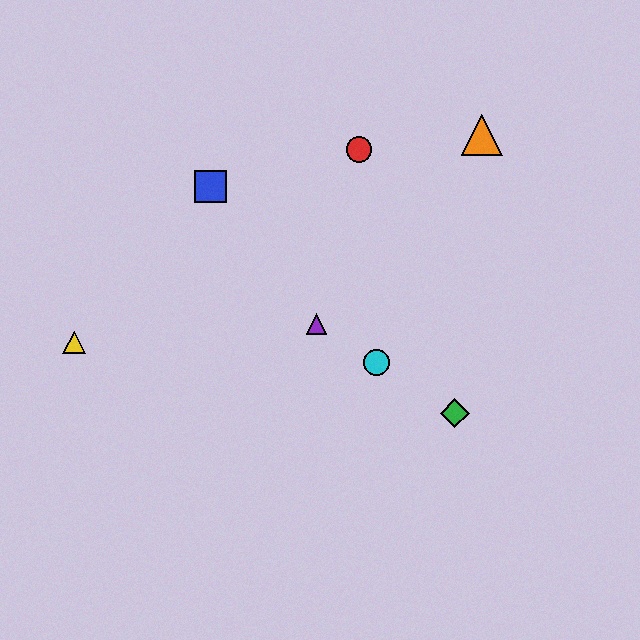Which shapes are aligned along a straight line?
The green diamond, the purple triangle, the cyan circle are aligned along a straight line.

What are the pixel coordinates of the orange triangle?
The orange triangle is at (482, 135).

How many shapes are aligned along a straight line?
3 shapes (the green diamond, the purple triangle, the cyan circle) are aligned along a straight line.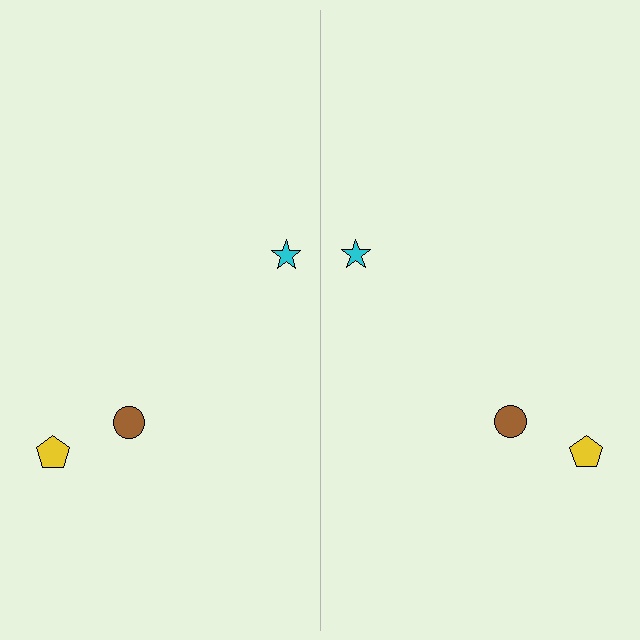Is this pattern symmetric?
Yes, this pattern has bilateral (reflection) symmetry.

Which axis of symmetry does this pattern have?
The pattern has a vertical axis of symmetry running through the center of the image.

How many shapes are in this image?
There are 6 shapes in this image.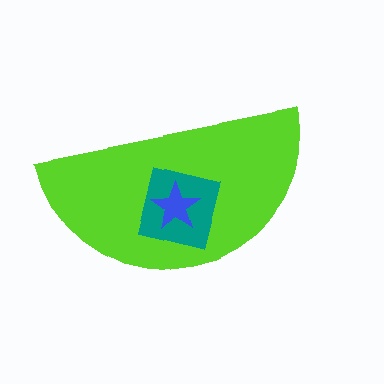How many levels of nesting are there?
3.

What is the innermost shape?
The blue star.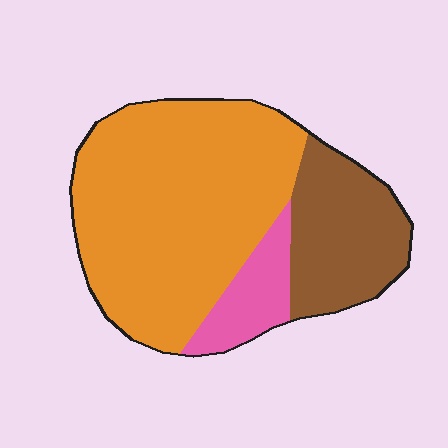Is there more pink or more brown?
Brown.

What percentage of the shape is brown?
Brown covers roughly 25% of the shape.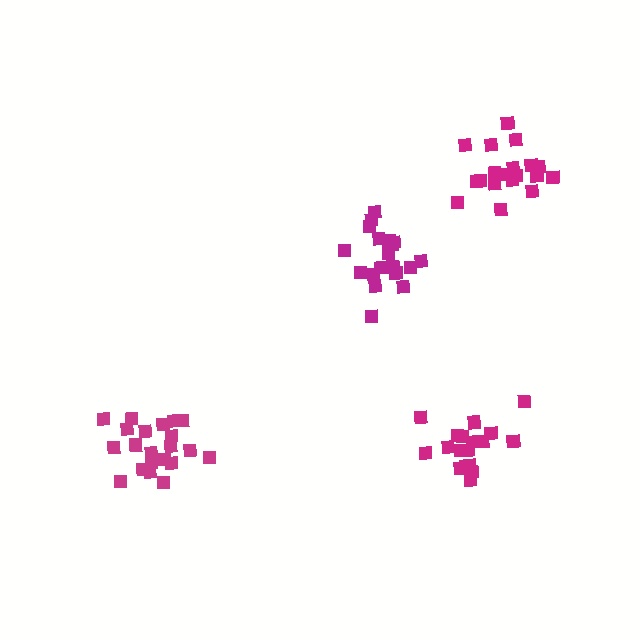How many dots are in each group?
Group 1: 19 dots, Group 2: 18 dots, Group 3: 21 dots, Group 4: 20 dots (78 total).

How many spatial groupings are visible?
There are 4 spatial groupings.